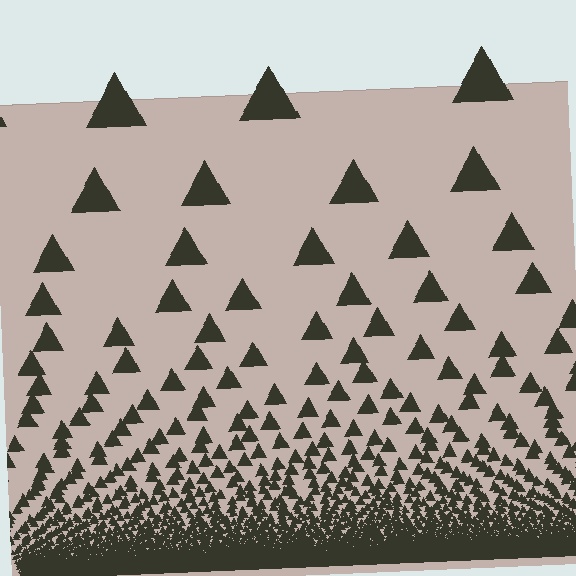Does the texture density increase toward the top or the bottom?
Density increases toward the bottom.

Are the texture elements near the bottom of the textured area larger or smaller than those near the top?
Smaller. The gradient is inverted — elements near the bottom are smaller and denser.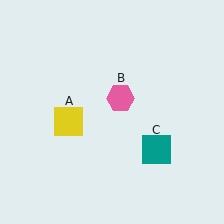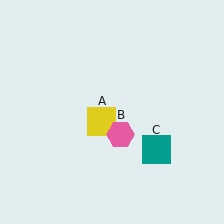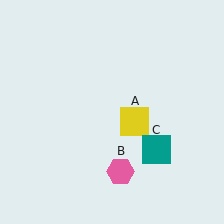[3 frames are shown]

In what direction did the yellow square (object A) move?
The yellow square (object A) moved right.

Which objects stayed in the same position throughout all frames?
Teal square (object C) remained stationary.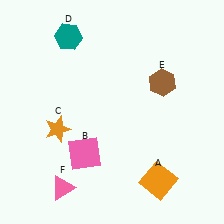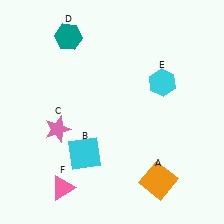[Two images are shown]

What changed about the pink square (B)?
In Image 1, B is pink. In Image 2, it changed to cyan.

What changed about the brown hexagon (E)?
In Image 1, E is brown. In Image 2, it changed to cyan.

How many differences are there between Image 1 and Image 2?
There are 3 differences between the two images.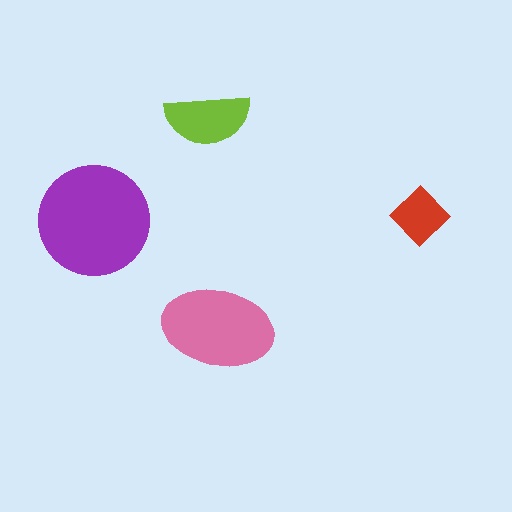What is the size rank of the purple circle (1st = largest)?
1st.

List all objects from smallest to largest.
The red diamond, the lime semicircle, the pink ellipse, the purple circle.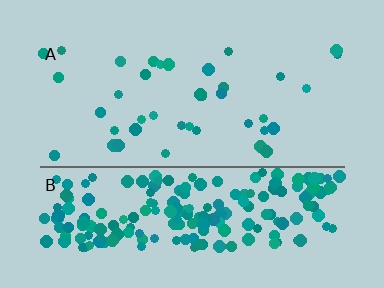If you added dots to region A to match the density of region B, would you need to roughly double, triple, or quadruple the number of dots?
Approximately quadruple.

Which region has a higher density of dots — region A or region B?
B (the bottom).